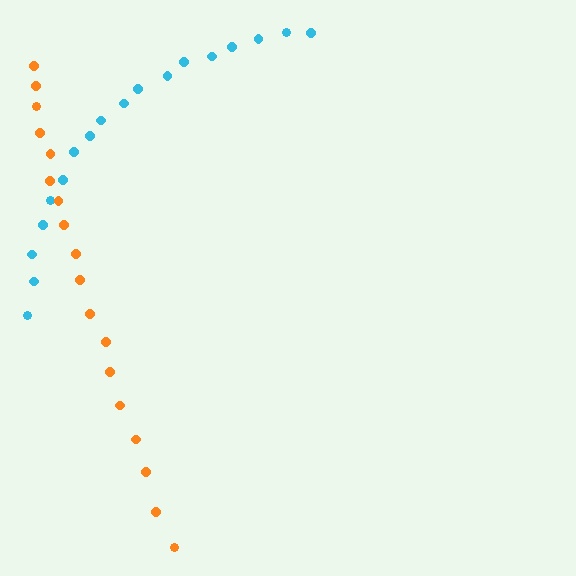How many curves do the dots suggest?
There are 2 distinct paths.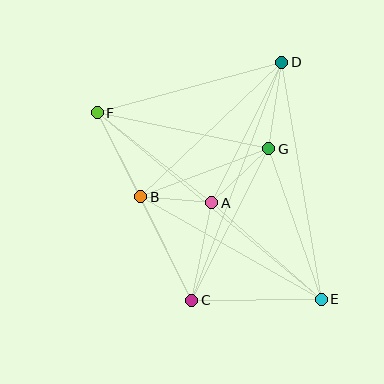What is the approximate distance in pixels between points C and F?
The distance between C and F is approximately 210 pixels.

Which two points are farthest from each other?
Points E and F are farthest from each other.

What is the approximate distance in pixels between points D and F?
The distance between D and F is approximately 191 pixels.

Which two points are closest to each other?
Points A and B are closest to each other.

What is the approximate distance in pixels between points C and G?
The distance between C and G is approximately 170 pixels.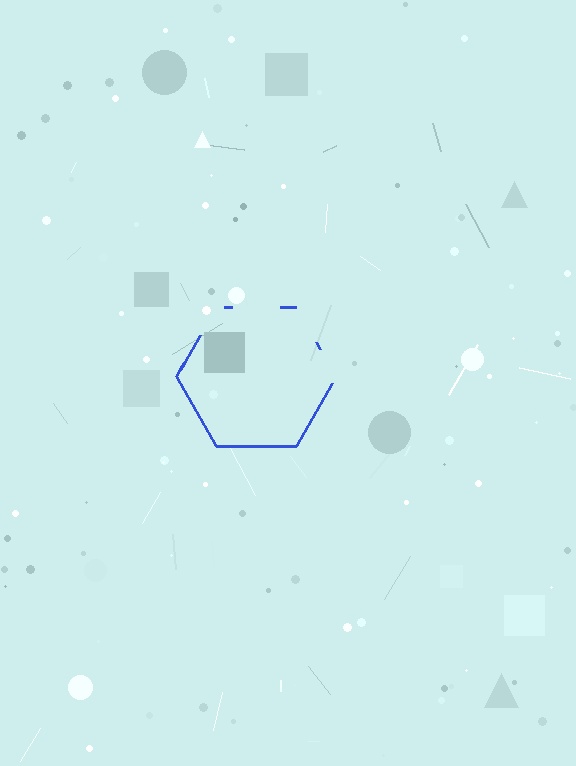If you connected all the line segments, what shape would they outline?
They would outline a hexagon.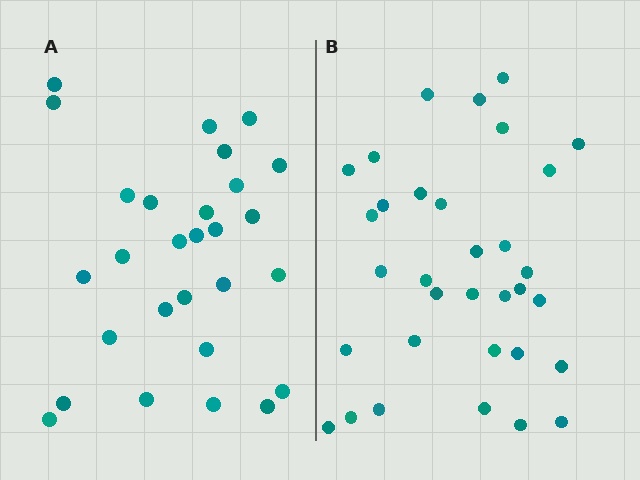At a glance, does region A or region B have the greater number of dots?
Region B (the right region) has more dots.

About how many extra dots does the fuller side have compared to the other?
Region B has about 5 more dots than region A.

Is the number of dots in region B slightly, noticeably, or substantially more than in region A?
Region B has only slightly more — the two regions are fairly close. The ratio is roughly 1.2 to 1.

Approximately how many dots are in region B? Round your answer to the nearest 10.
About 30 dots. (The exact count is 33, which rounds to 30.)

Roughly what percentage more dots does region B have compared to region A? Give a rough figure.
About 20% more.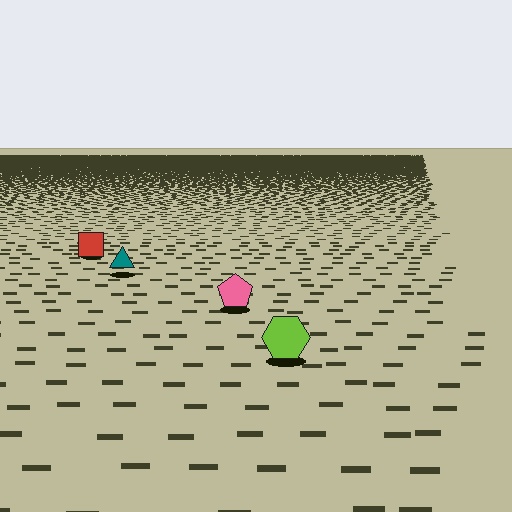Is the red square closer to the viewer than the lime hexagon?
No. The lime hexagon is closer — you can tell from the texture gradient: the ground texture is coarser near it.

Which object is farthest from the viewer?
The red square is farthest from the viewer. It appears smaller and the ground texture around it is denser.